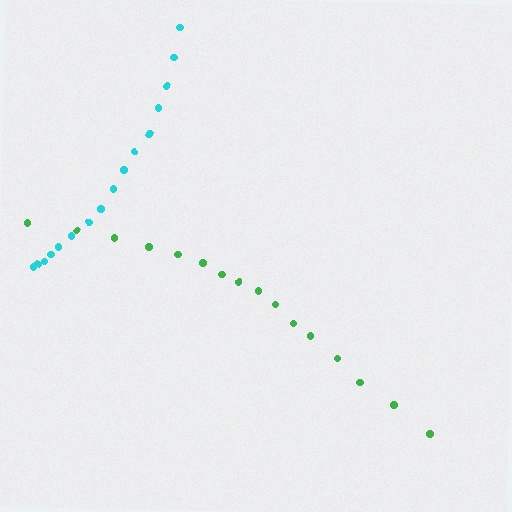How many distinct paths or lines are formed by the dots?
There are 2 distinct paths.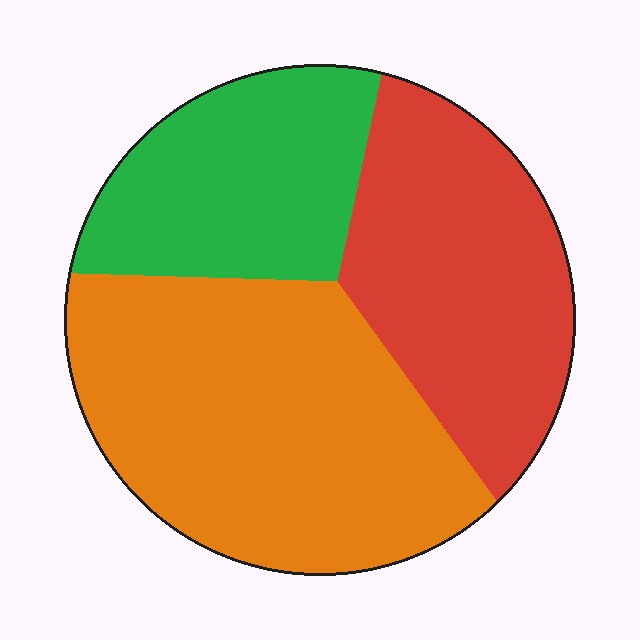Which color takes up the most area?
Orange, at roughly 45%.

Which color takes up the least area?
Green, at roughly 25%.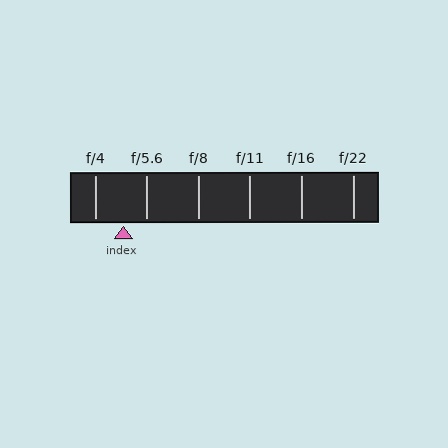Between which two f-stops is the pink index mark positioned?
The index mark is between f/4 and f/5.6.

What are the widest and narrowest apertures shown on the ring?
The widest aperture shown is f/4 and the narrowest is f/22.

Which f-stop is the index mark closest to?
The index mark is closest to f/5.6.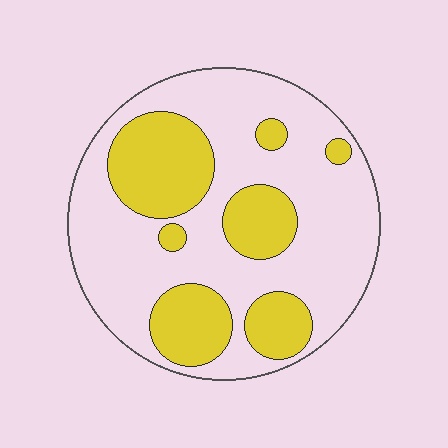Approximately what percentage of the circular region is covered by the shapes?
Approximately 30%.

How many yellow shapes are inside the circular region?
7.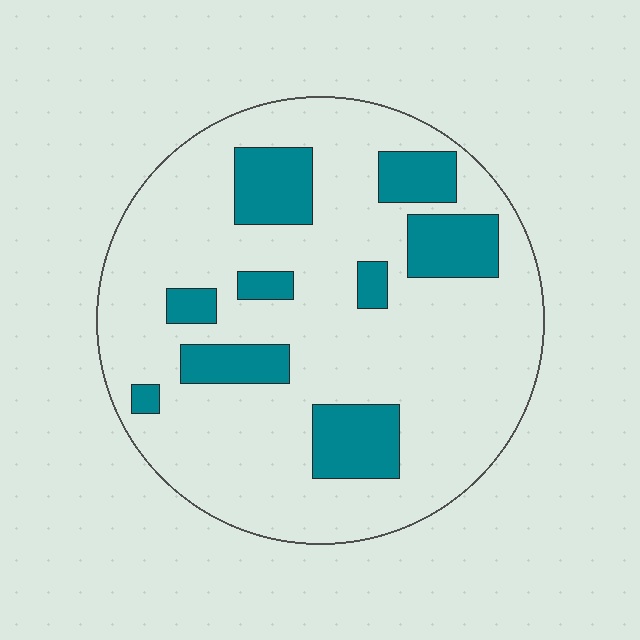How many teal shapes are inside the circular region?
9.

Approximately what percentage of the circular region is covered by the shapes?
Approximately 20%.